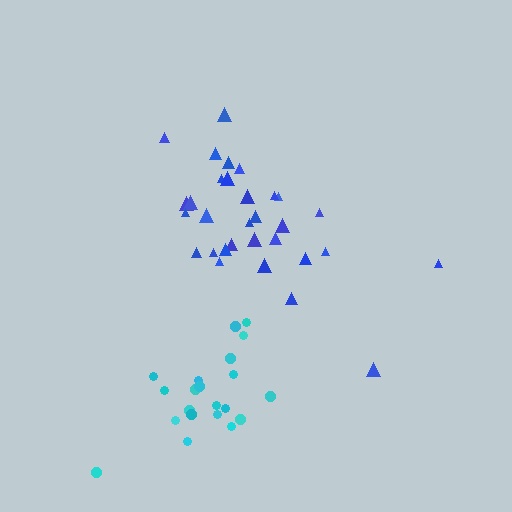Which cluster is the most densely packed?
Cyan.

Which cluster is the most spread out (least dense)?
Blue.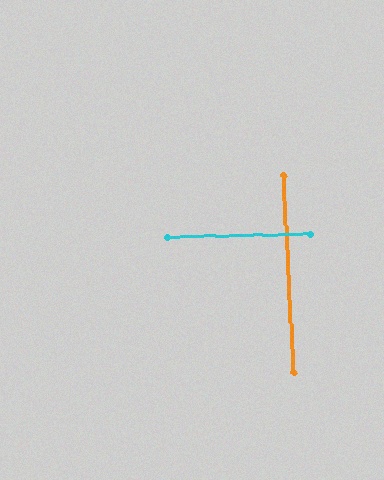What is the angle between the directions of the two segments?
Approximately 89 degrees.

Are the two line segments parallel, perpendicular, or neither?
Perpendicular — they meet at approximately 89°.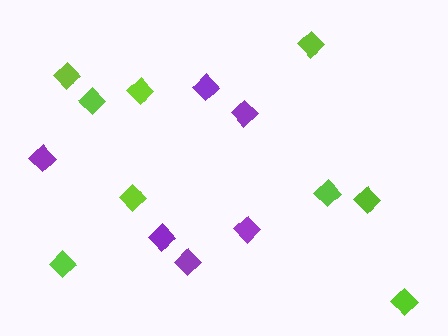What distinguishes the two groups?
There are 2 groups: one group of lime diamonds (9) and one group of purple diamonds (6).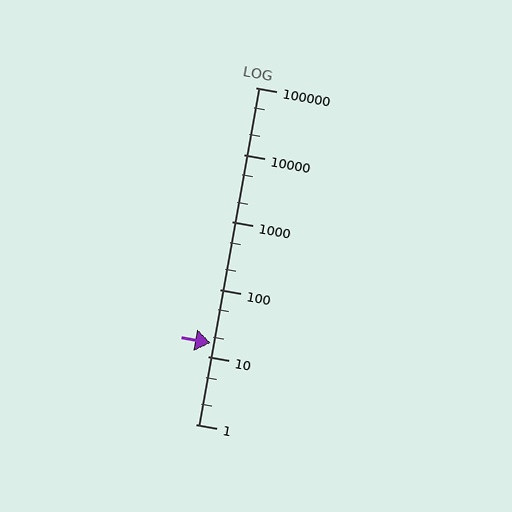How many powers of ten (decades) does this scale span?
The scale spans 5 decades, from 1 to 100000.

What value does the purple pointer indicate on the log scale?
The pointer indicates approximately 16.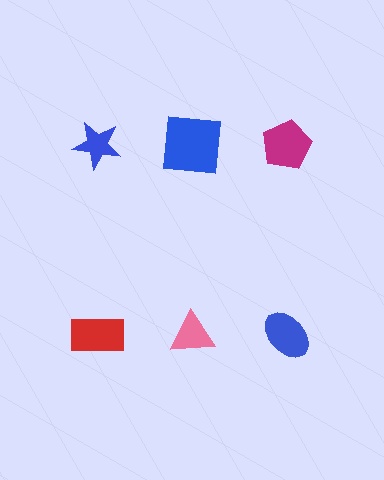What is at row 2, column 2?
A pink triangle.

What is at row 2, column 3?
A blue ellipse.